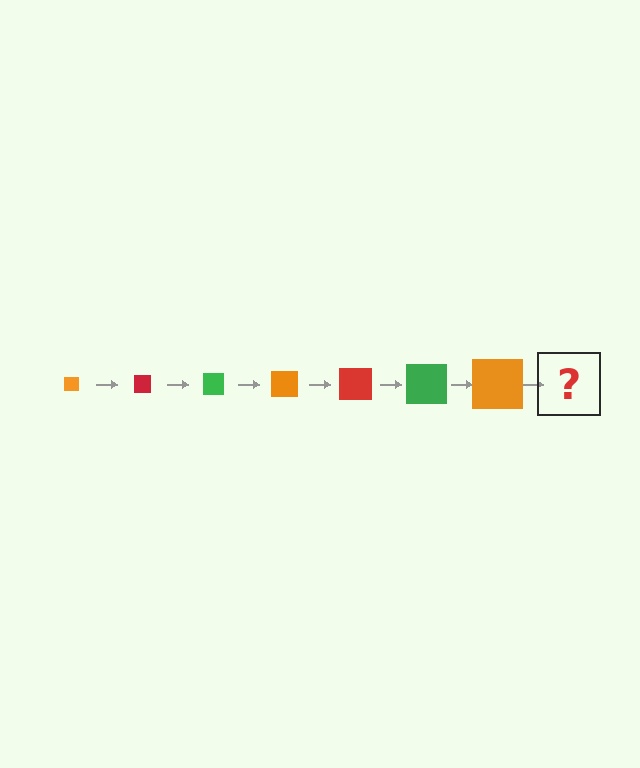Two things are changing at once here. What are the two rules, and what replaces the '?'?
The two rules are that the square grows larger each step and the color cycles through orange, red, and green. The '?' should be a red square, larger than the previous one.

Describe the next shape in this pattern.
It should be a red square, larger than the previous one.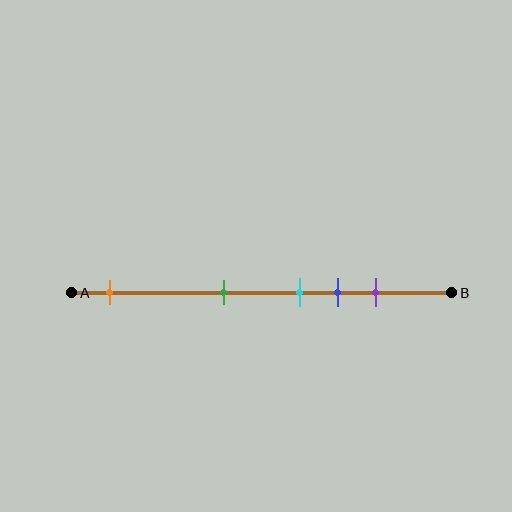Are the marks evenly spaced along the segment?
No, the marks are not evenly spaced.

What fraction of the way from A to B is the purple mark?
The purple mark is approximately 80% (0.8) of the way from A to B.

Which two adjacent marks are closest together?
The cyan and blue marks are the closest adjacent pair.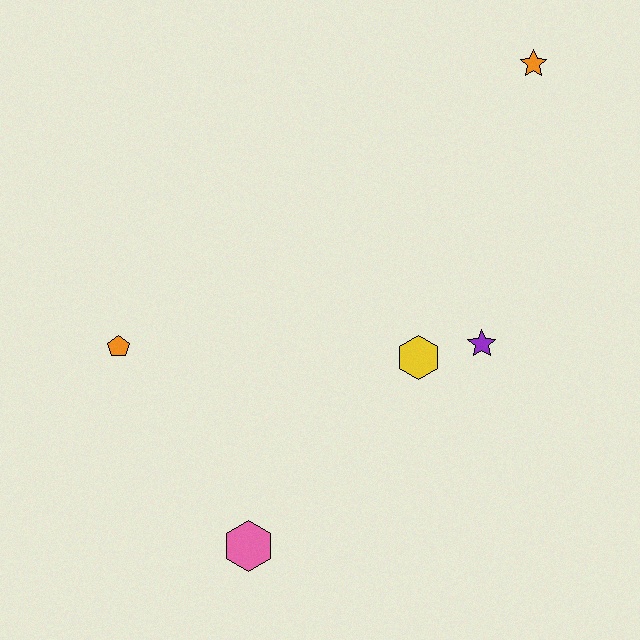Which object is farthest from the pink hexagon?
The orange star is farthest from the pink hexagon.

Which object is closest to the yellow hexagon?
The purple star is closest to the yellow hexagon.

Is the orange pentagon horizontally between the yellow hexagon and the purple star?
No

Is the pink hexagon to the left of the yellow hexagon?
Yes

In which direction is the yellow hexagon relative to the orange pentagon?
The yellow hexagon is to the right of the orange pentagon.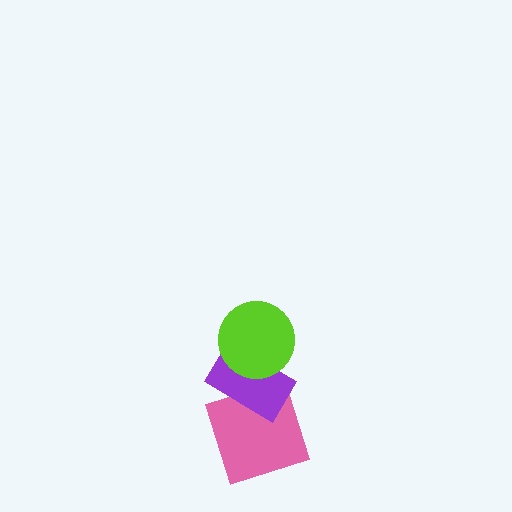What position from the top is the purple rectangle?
The purple rectangle is 2nd from the top.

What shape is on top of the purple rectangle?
The lime circle is on top of the purple rectangle.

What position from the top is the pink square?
The pink square is 3rd from the top.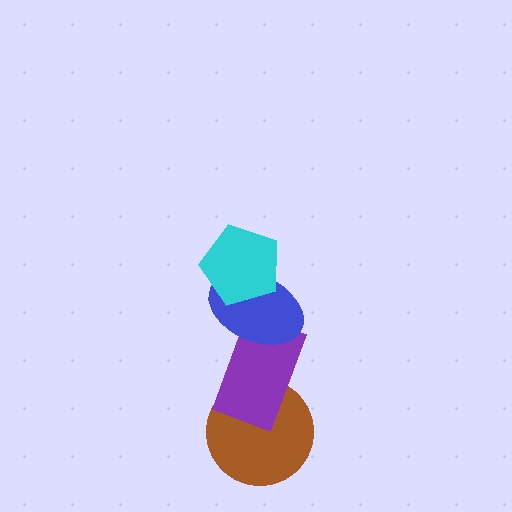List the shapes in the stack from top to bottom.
From top to bottom: the cyan pentagon, the blue ellipse, the purple rectangle, the brown circle.